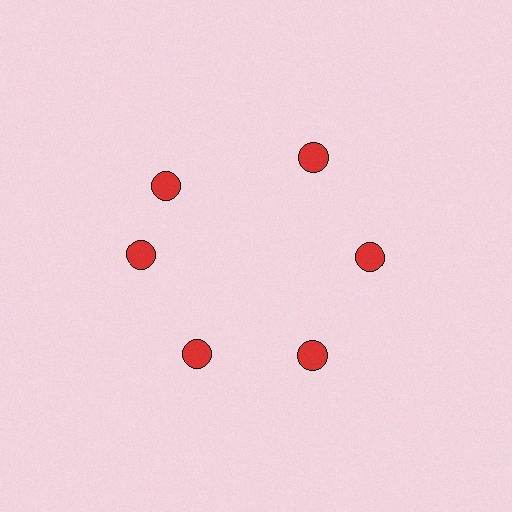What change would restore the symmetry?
The symmetry would be restored by rotating it back into even spacing with its neighbors so that all 6 circles sit at equal angles and equal distance from the center.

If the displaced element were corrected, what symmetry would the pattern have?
It would have 6-fold rotational symmetry — the pattern would map onto itself every 60 degrees.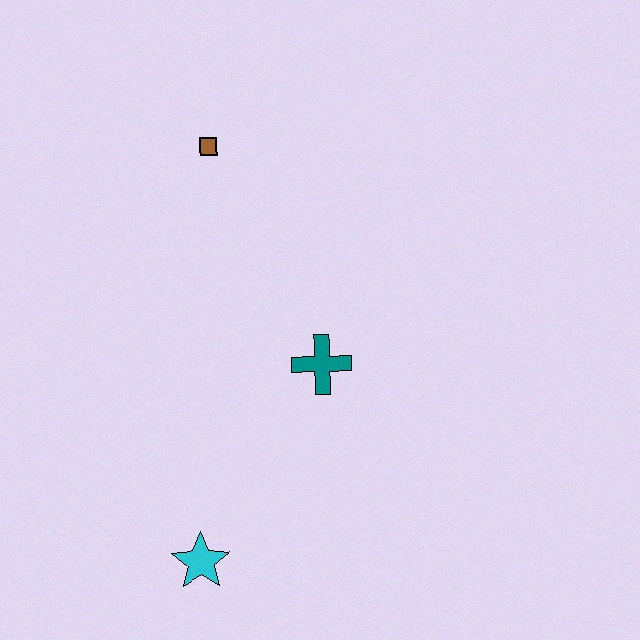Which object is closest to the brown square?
The teal cross is closest to the brown square.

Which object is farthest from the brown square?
The cyan star is farthest from the brown square.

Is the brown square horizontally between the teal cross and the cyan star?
Yes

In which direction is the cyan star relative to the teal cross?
The cyan star is below the teal cross.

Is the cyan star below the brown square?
Yes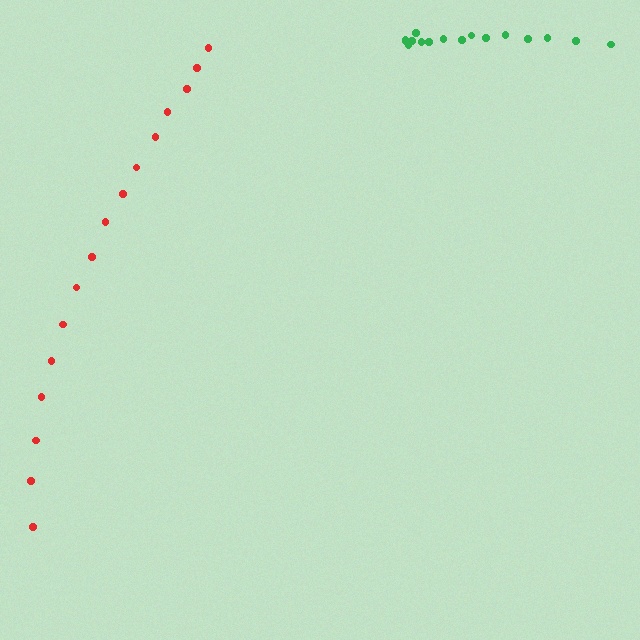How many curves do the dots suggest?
There are 2 distinct paths.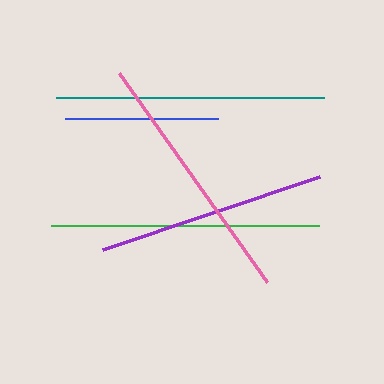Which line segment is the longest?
The green line is the longest at approximately 268 pixels.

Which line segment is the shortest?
The blue line is the shortest at approximately 153 pixels.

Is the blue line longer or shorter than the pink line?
The pink line is longer than the blue line.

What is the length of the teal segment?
The teal segment is approximately 268 pixels long.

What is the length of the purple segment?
The purple segment is approximately 229 pixels long.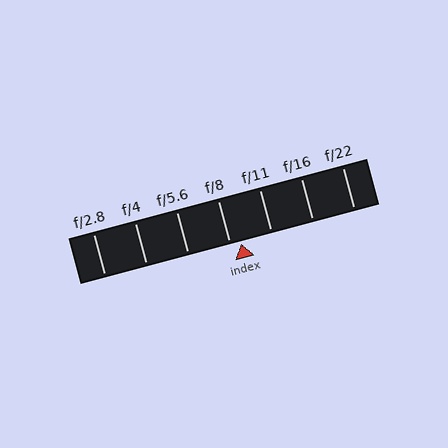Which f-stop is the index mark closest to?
The index mark is closest to f/8.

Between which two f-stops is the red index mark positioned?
The index mark is between f/8 and f/11.